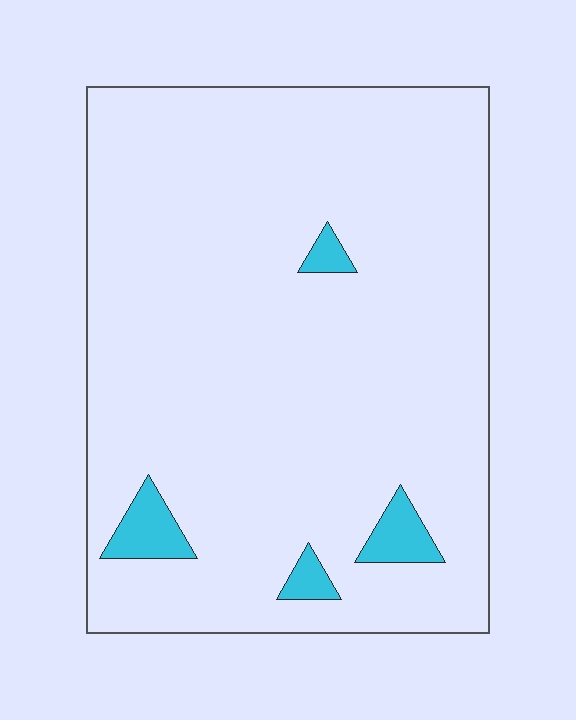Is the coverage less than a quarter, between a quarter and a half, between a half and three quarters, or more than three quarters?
Less than a quarter.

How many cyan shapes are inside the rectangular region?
4.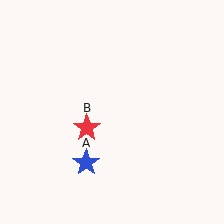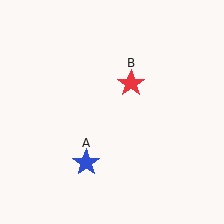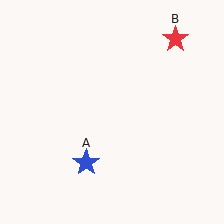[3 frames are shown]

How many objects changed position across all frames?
1 object changed position: red star (object B).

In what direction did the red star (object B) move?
The red star (object B) moved up and to the right.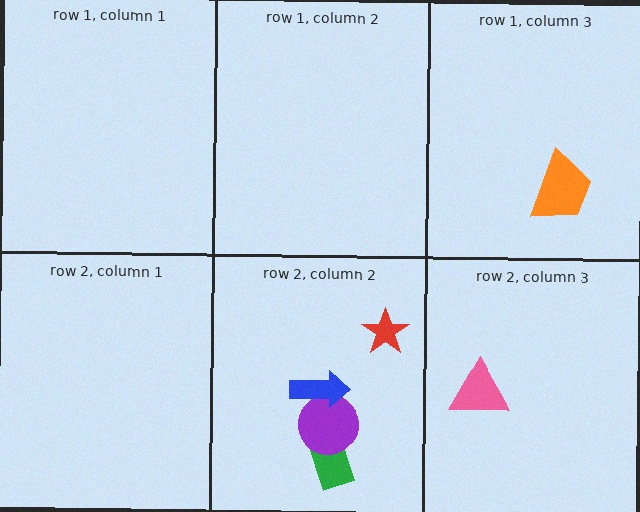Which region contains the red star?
The row 2, column 2 region.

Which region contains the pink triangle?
The row 2, column 3 region.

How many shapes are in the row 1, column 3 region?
1.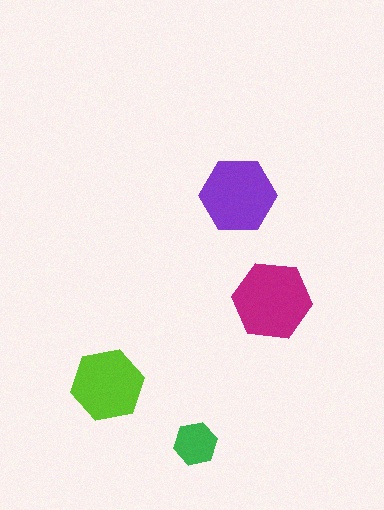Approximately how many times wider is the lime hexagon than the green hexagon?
About 1.5 times wider.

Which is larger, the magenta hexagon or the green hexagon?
The magenta one.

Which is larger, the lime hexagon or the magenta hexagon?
The magenta one.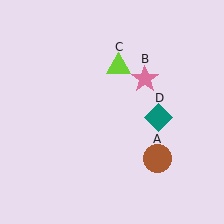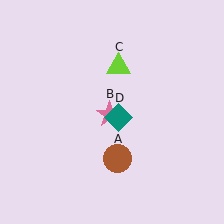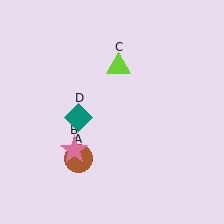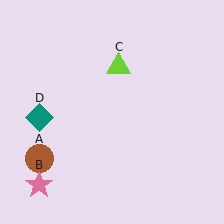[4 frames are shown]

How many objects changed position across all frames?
3 objects changed position: brown circle (object A), pink star (object B), teal diamond (object D).